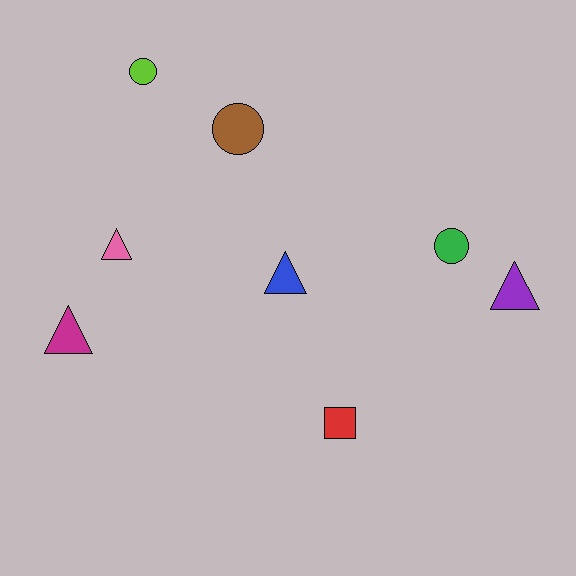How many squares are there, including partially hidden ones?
There is 1 square.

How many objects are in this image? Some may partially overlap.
There are 8 objects.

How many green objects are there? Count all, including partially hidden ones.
There is 1 green object.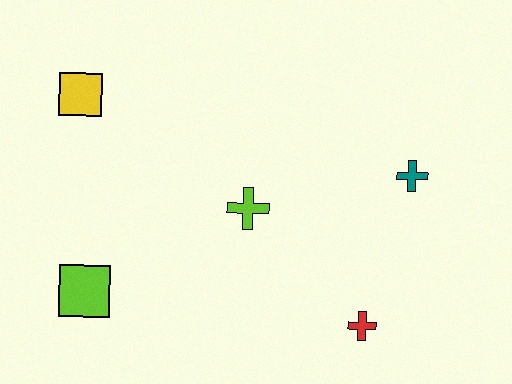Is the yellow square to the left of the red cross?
Yes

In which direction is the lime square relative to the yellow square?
The lime square is below the yellow square.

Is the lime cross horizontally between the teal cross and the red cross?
No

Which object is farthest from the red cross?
The yellow square is farthest from the red cross.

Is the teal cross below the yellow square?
Yes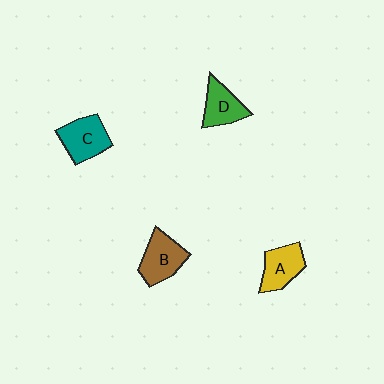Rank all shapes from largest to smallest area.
From largest to smallest: C (teal), B (brown), A (yellow), D (green).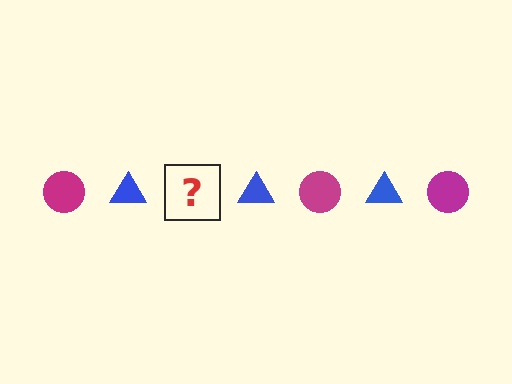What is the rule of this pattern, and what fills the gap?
The rule is that the pattern alternates between magenta circle and blue triangle. The gap should be filled with a magenta circle.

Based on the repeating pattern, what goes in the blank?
The blank should be a magenta circle.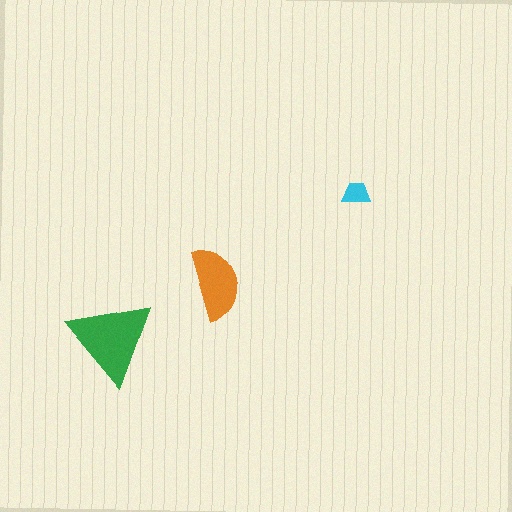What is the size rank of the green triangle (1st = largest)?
1st.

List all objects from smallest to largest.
The cyan trapezoid, the orange semicircle, the green triangle.